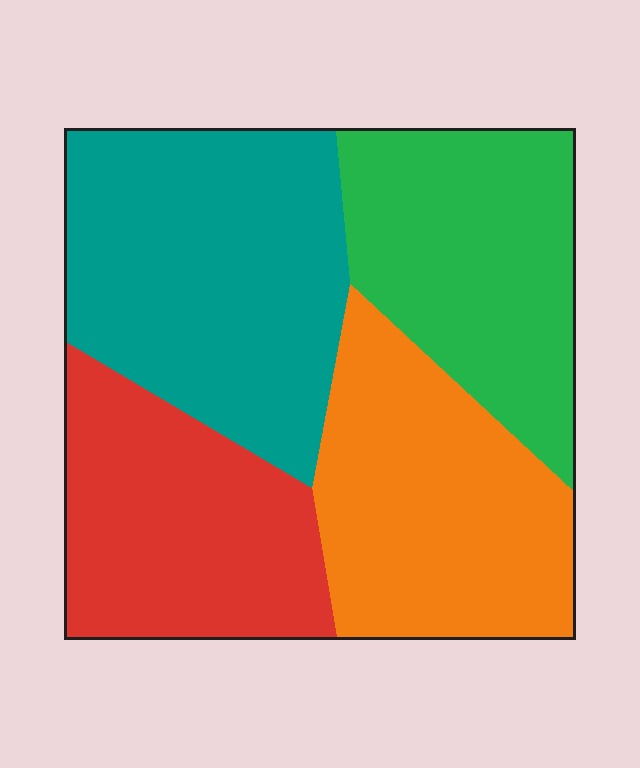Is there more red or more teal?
Teal.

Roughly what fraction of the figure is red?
Red takes up about one fifth (1/5) of the figure.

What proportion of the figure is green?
Green covers 23% of the figure.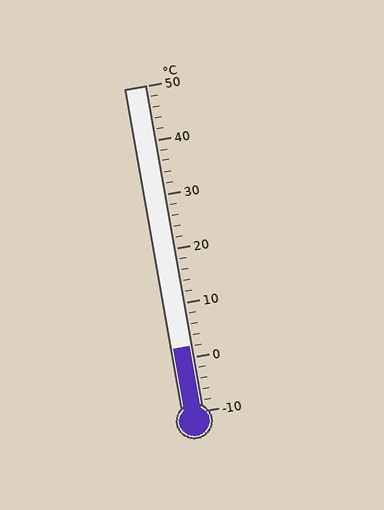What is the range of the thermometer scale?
The thermometer scale ranges from -10°C to 50°C.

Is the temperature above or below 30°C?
The temperature is below 30°C.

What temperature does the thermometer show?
The thermometer shows approximately 2°C.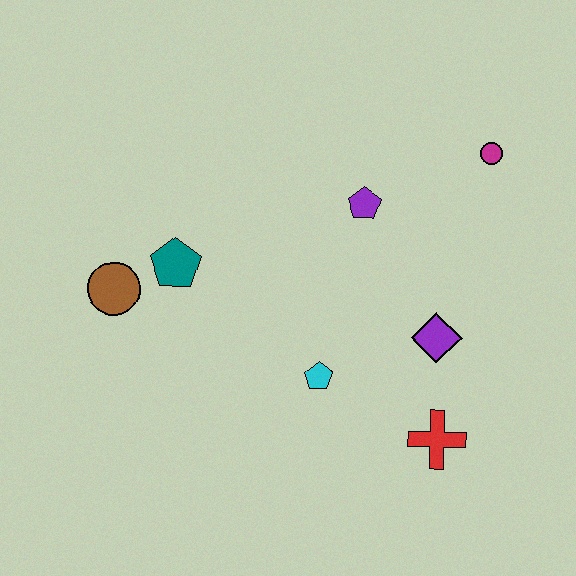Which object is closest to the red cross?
The purple diamond is closest to the red cross.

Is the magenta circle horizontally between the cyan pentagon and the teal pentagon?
No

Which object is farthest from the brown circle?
The magenta circle is farthest from the brown circle.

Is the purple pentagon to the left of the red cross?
Yes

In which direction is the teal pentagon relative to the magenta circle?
The teal pentagon is to the left of the magenta circle.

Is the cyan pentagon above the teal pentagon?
No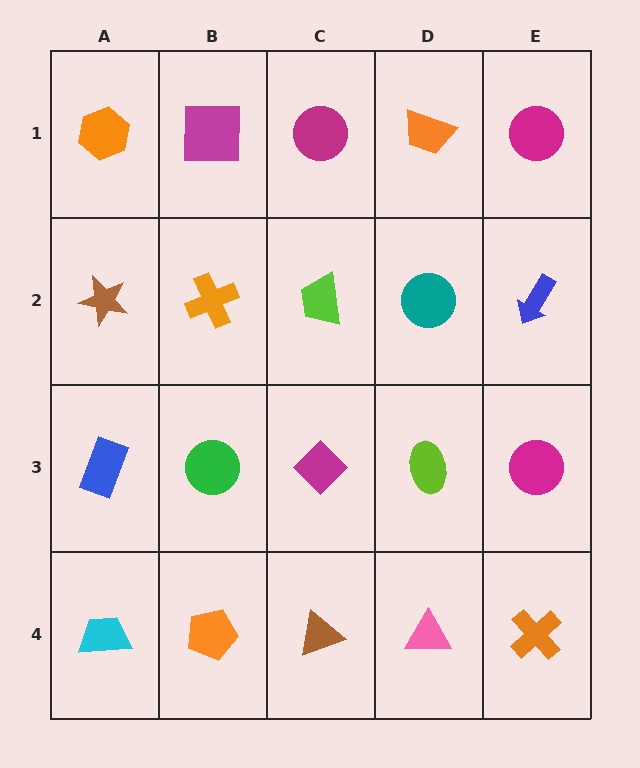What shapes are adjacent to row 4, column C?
A magenta diamond (row 3, column C), an orange pentagon (row 4, column B), a pink triangle (row 4, column D).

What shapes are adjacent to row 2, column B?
A magenta square (row 1, column B), a green circle (row 3, column B), a brown star (row 2, column A), a lime trapezoid (row 2, column C).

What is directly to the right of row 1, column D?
A magenta circle.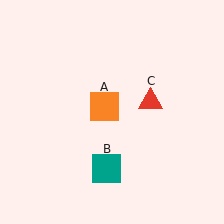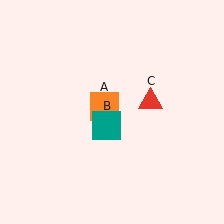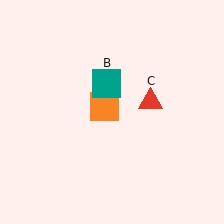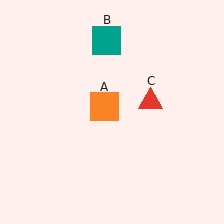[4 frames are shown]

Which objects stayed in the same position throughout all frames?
Orange square (object A) and red triangle (object C) remained stationary.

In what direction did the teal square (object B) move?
The teal square (object B) moved up.